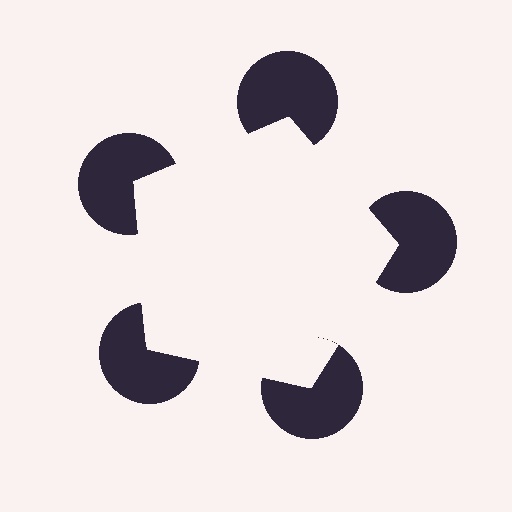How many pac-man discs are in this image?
There are 5 — one at each vertex of the illusory pentagon.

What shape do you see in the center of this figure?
An illusory pentagon — its edges are inferred from the aligned wedge cuts in the pac-man discs, not physically drawn.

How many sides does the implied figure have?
5 sides.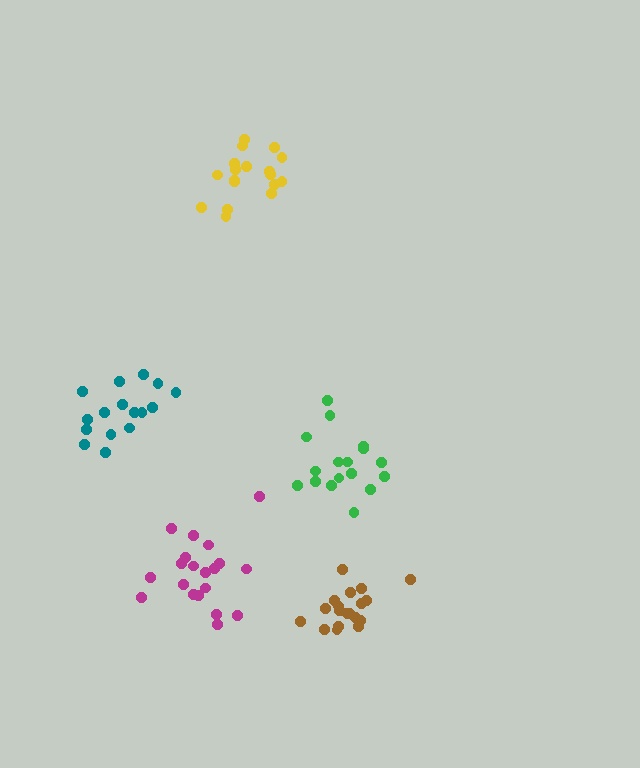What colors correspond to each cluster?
The clusters are colored: brown, teal, yellow, green, magenta.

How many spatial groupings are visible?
There are 5 spatial groupings.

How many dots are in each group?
Group 1: 19 dots, Group 2: 16 dots, Group 3: 18 dots, Group 4: 17 dots, Group 5: 20 dots (90 total).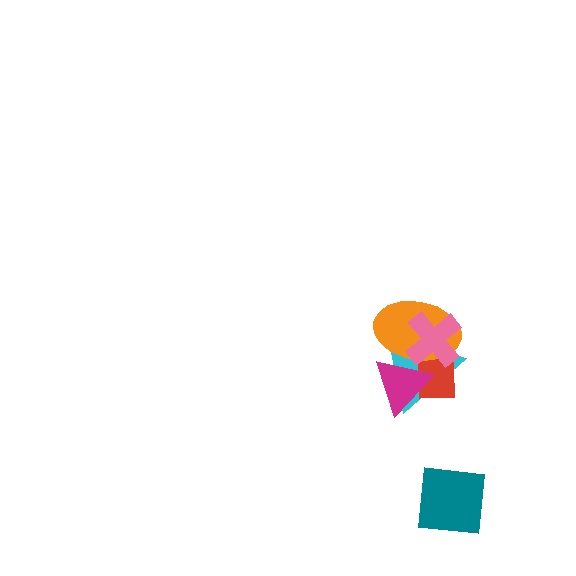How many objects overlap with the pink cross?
4 objects overlap with the pink cross.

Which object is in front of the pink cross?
The magenta triangle is in front of the pink cross.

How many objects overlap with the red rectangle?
4 objects overlap with the red rectangle.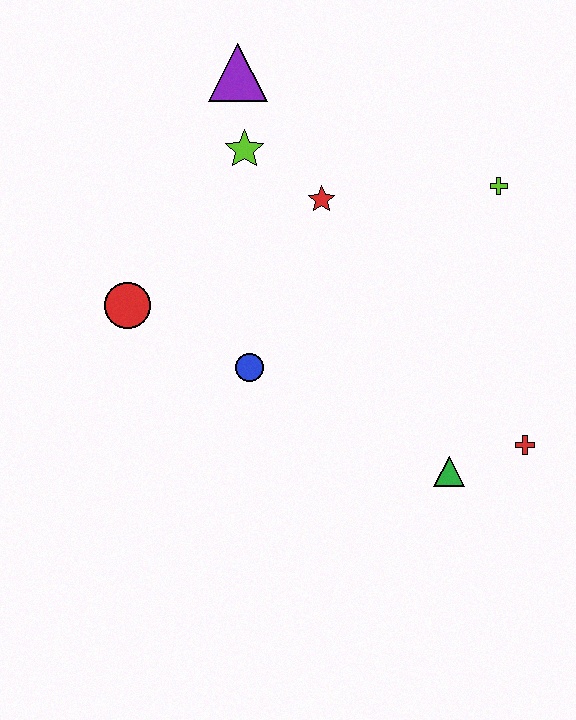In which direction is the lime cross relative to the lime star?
The lime cross is to the right of the lime star.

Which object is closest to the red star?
The lime star is closest to the red star.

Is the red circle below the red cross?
No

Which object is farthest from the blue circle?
The lime cross is farthest from the blue circle.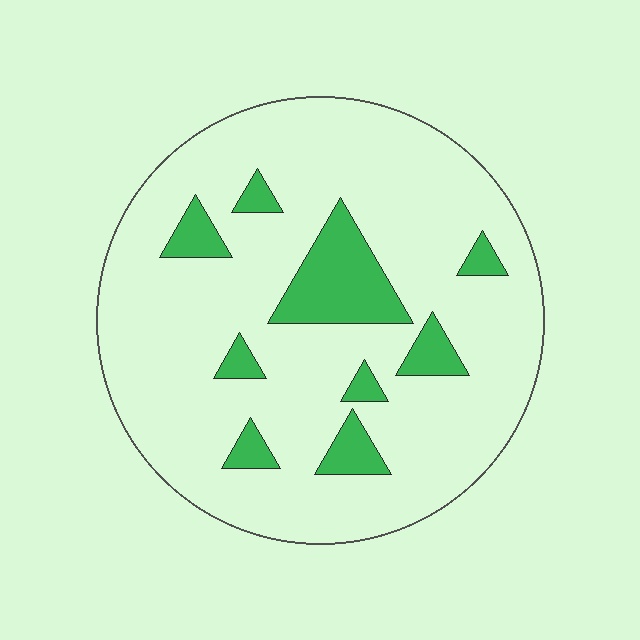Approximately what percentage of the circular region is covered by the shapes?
Approximately 15%.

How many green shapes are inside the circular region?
9.